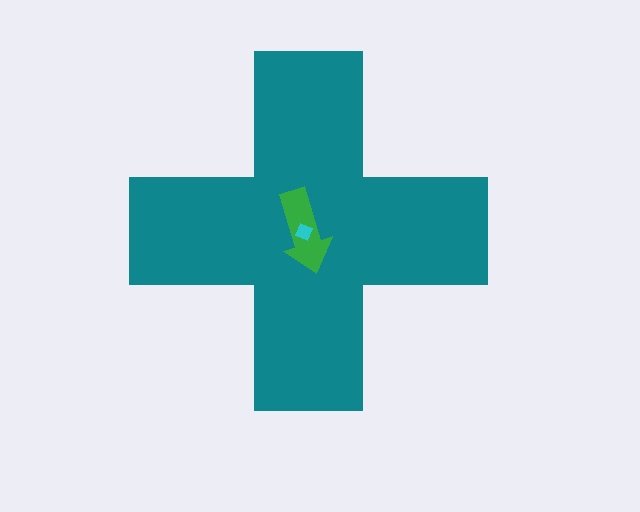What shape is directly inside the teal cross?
The green arrow.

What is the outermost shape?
The teal cross.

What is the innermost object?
The cyan diamond.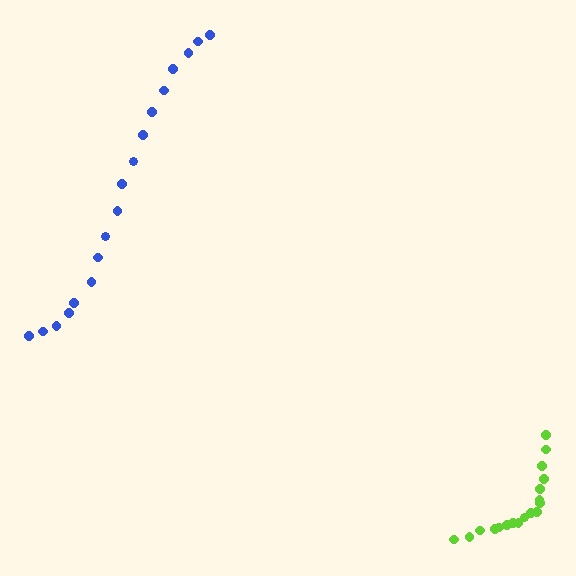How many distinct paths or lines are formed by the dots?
There are 2 distinct paths.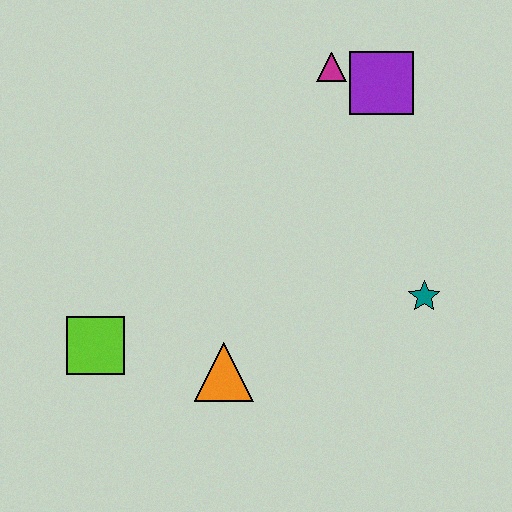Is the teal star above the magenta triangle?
No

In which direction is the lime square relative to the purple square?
The lime square is to the left of the purple square.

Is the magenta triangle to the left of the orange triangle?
No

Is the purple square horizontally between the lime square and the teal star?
Yes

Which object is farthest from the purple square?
The lime square is farthest from the purple square.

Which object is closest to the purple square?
The magenta triangle is closest to the purple square.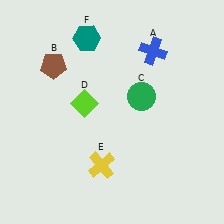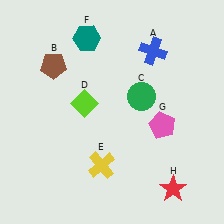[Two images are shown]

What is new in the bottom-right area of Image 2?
A red star (H) was added in the bottom-right area of Image 2.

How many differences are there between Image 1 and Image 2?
There are 2 differences between the two images.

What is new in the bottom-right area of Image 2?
A pink pentagon (G) was added in the bottom-right area of Image 2.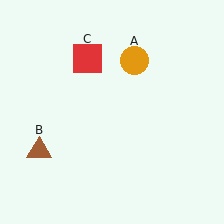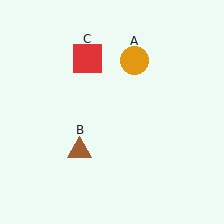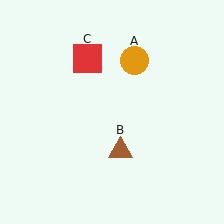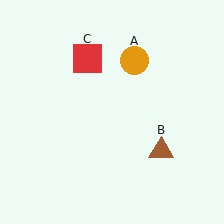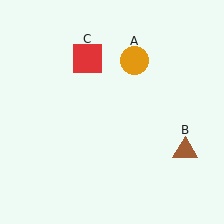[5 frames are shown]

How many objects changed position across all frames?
1 object changed position: brown triangle (object B).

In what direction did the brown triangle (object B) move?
The brown triangle (object B) moved right.